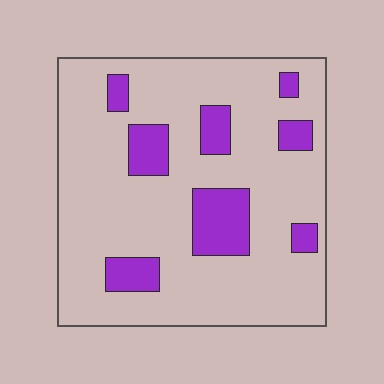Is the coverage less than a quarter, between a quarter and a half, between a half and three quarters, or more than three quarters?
Less than a quarter.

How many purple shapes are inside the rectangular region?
8.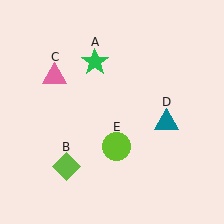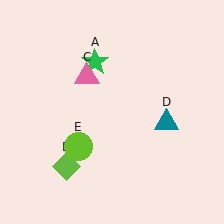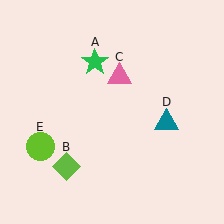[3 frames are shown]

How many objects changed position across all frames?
2 objects changed position: pink triangle (object C), lime circle (object E).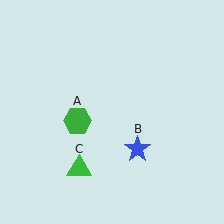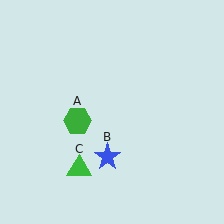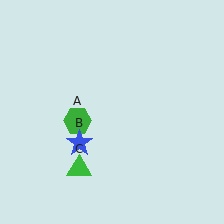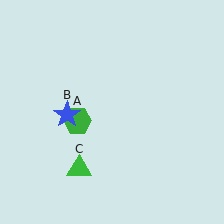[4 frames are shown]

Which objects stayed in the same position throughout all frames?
Green hexagon (object A) and green triangle (object C) remained stationary.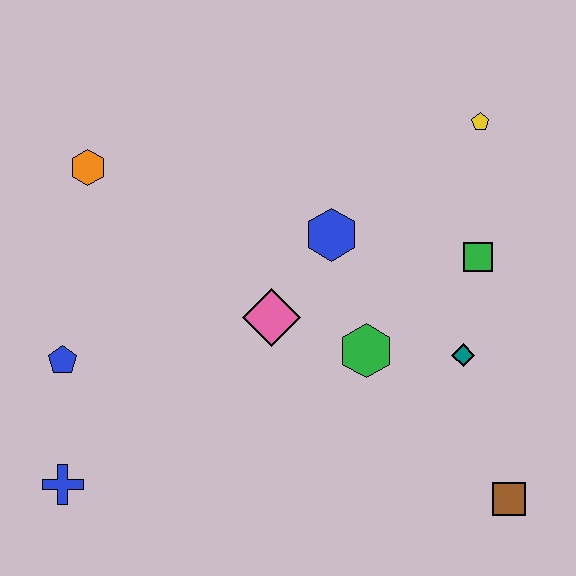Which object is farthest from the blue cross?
The yellow pentagon is farthest from the blue cross.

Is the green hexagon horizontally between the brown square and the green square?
No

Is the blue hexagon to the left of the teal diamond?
Yes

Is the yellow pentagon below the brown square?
No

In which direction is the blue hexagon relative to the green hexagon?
The blue hexagon is above the green hexagon.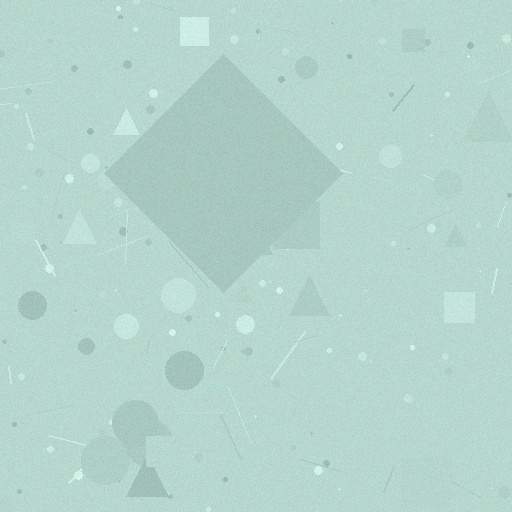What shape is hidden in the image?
A diamond is hidden in the image.